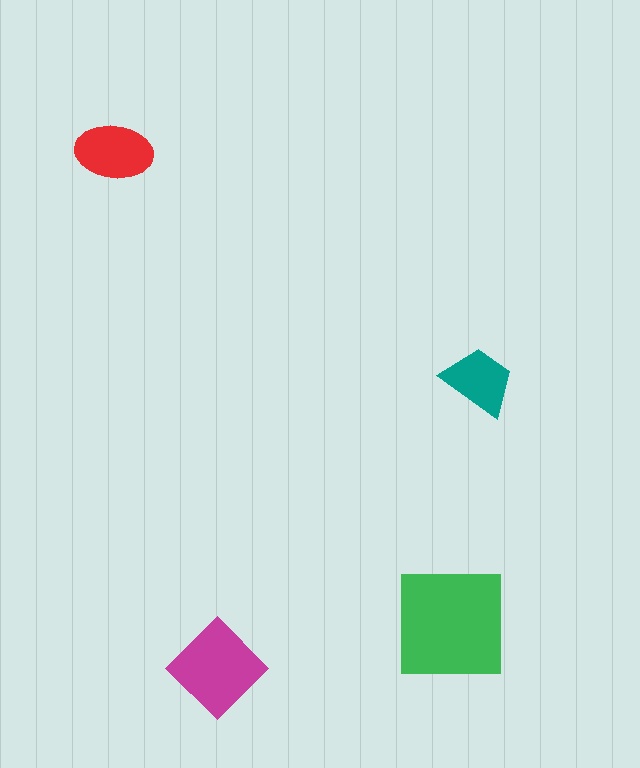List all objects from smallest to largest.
The teal trapezoid, the red ellipse, the magenta diamond, the green square.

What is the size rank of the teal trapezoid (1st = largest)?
4th.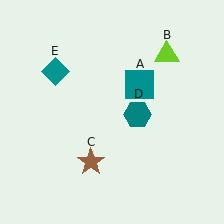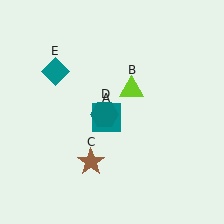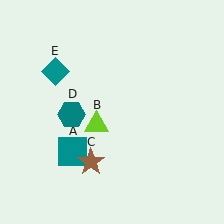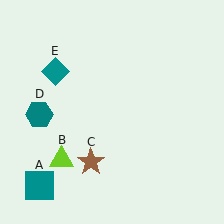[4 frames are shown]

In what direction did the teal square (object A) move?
The teal square (object A) moved down and to the left.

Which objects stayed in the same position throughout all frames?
Brown star (object C) and teal diamond (object E) remained stationary.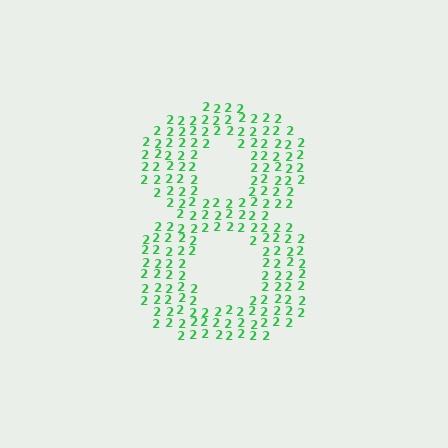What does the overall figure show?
The overall figure shows the digit 8.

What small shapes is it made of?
It is made of small digit 2's.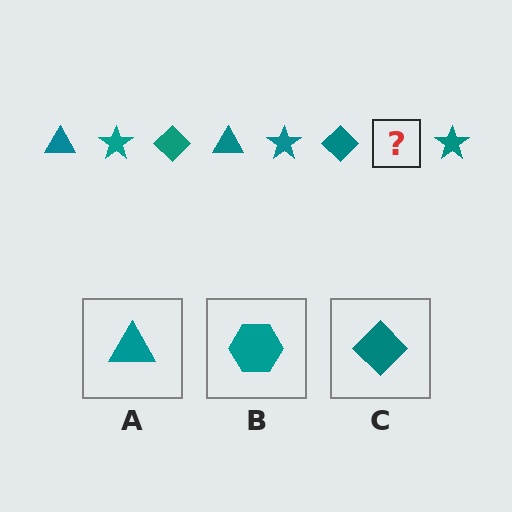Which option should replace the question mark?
Option A.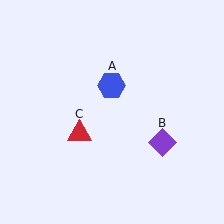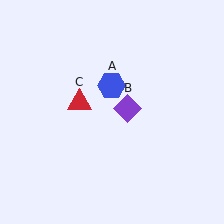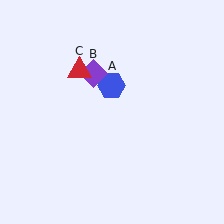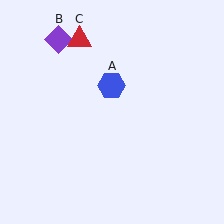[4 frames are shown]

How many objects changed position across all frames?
2 objects changed position: purple diamond (object B), red triangle (object C).